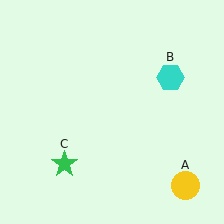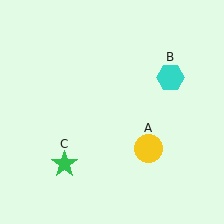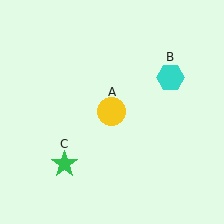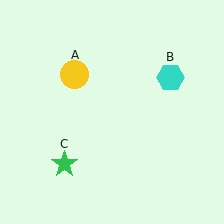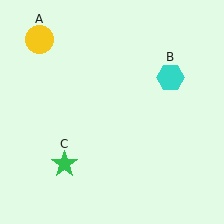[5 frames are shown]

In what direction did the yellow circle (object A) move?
The yellow circle (object A) moved up and to the left.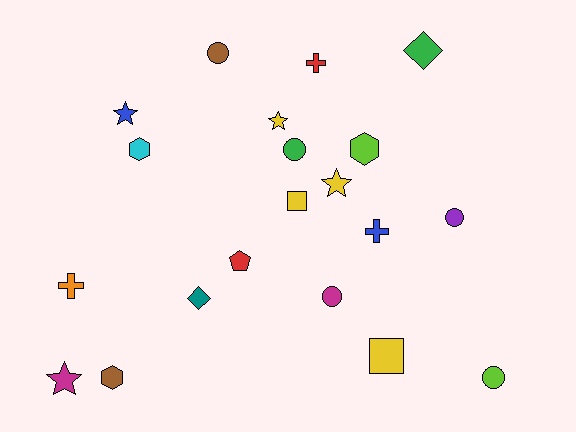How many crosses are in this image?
There are 3 crosses.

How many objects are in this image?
There are 20 objects.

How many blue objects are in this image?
There are 2 blue objects.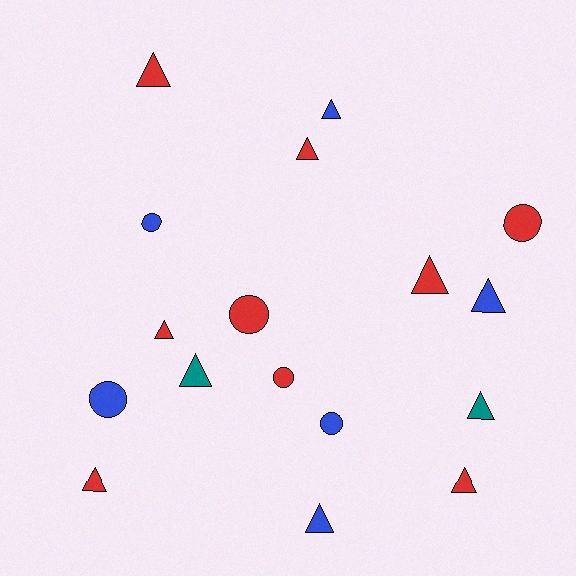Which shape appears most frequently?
Triangle, with 11 objects.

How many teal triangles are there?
There are 2 teal triangles.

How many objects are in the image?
There are 17 objects.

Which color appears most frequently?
Red, with 9 objects.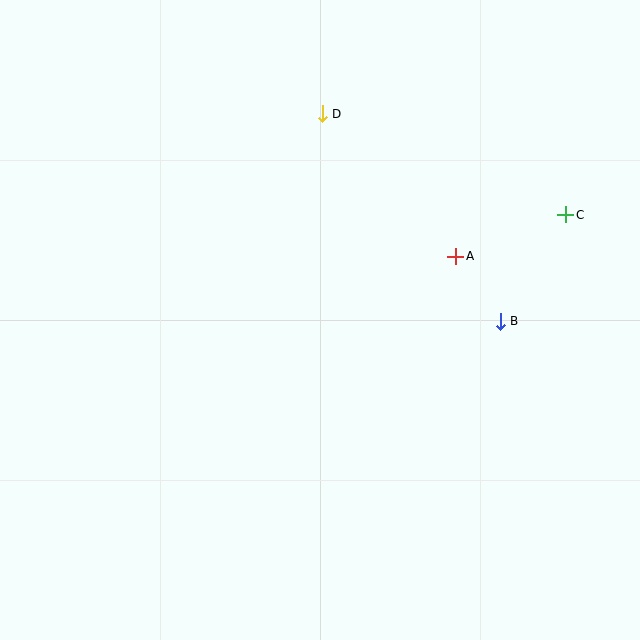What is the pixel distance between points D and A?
The distance between D and A is 195 pixels.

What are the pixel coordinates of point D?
Point D is at (322, 114).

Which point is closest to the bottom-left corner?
Point B is closest to the bottom-left corner.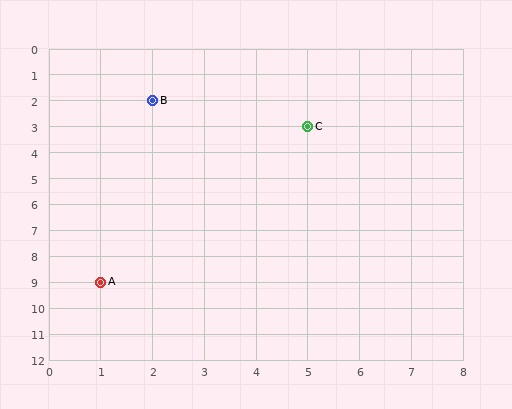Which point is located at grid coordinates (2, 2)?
Point B is at (2, 2).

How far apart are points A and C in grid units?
Points A and C are 4 columns and 6 rows apart (about 7.2 grid units diagonally).